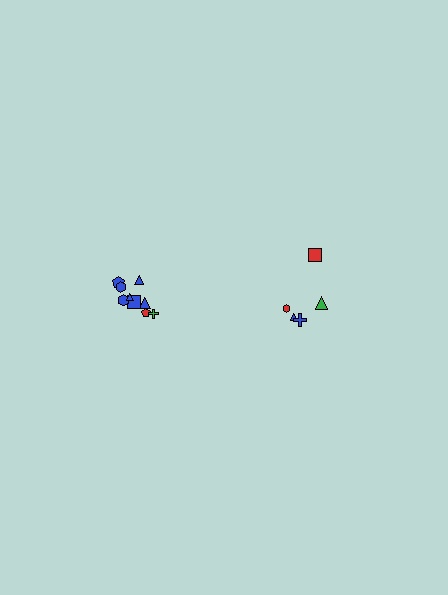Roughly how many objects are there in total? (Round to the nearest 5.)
Roughly 15 objects in total.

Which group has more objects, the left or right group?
The left group.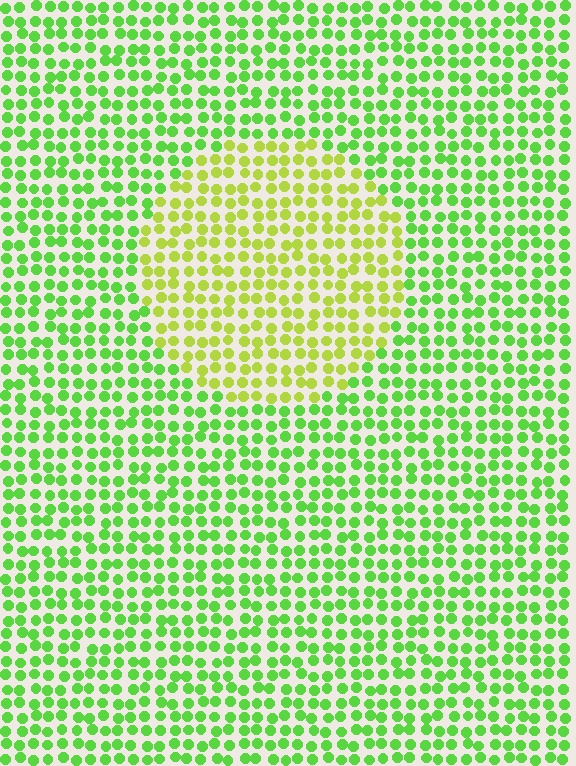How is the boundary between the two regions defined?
The boundary is defined purely by a slight shift in hue (about 35 degrees). Spacing, size, and orientation are identical on both sides.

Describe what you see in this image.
The image is filled with small lime elements in a uniform arrangement. A circle-shaped region is visible where the elements are tinted to a slightly different hue, forming a subtle color boundary.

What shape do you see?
I see a circle.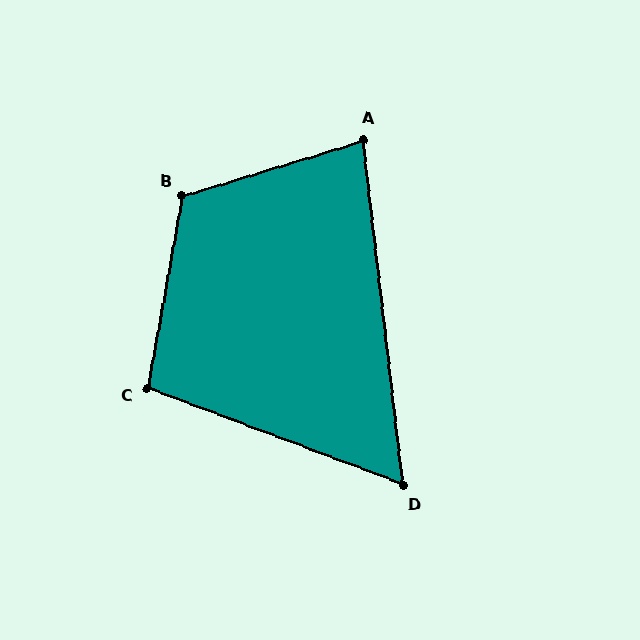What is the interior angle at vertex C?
Approximately 101 degrees (obtuse).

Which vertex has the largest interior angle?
B, at approximately 117 degrees.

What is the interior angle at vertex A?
Approximately 79 degrees (acute).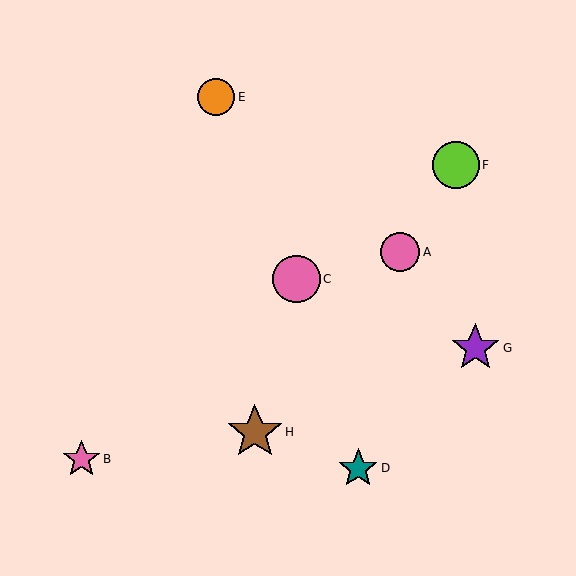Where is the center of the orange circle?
The center of the orange circle is at (216, 97).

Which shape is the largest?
The brown star (labeled H) is the largest.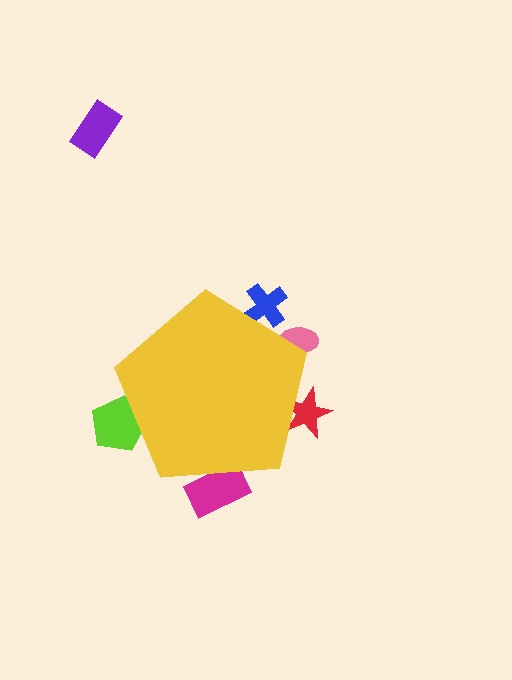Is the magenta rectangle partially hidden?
Yes, the magenta rectangle is partially hidden behind the yellow pentagon.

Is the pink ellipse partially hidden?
Yes, the pink ellipse is partially hidden behind the yellow pentagon.